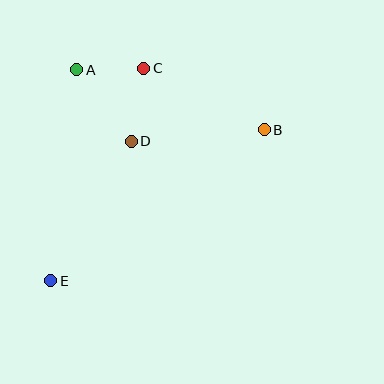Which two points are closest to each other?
Points A and C are closest to each other.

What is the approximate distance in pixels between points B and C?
The distance between B and C is approximately 136 pixels.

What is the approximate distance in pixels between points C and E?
The distance between C and E is approximately 232 pixels.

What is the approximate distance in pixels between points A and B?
The distance between A and B is approximately 197 pixels.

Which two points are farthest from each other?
Points B and E are farthest from each other.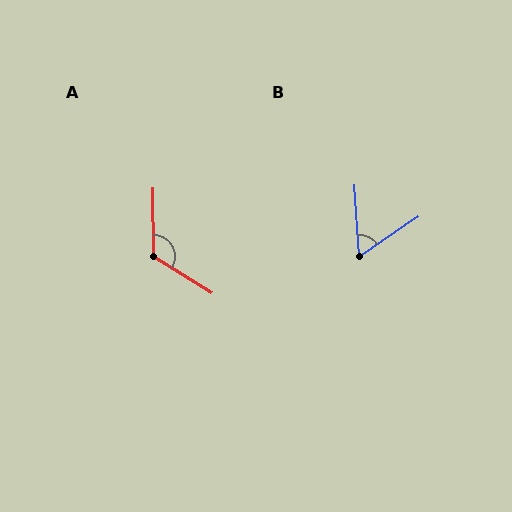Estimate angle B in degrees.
Approximately 59 degrees.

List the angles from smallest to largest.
B (59°), A (122°).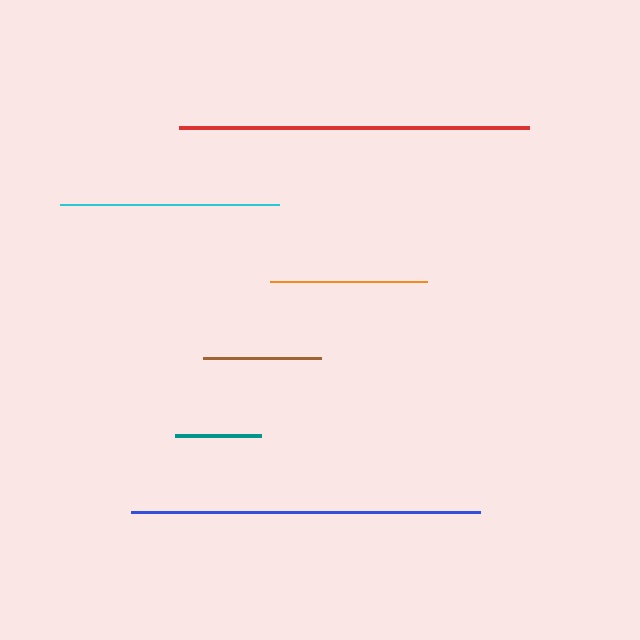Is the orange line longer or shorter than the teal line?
The orange line is longer than the teal line.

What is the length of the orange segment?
The orange segment is approximately 157 pixels long.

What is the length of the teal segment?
The teal segment is approximately 86 pixels long.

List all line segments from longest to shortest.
From longest to shortest: red, blue, cyan, orange, brown, teal.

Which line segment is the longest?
The red line is the longest at approximately 350 pixels.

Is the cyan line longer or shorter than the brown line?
The cyan line is longer than the brown line.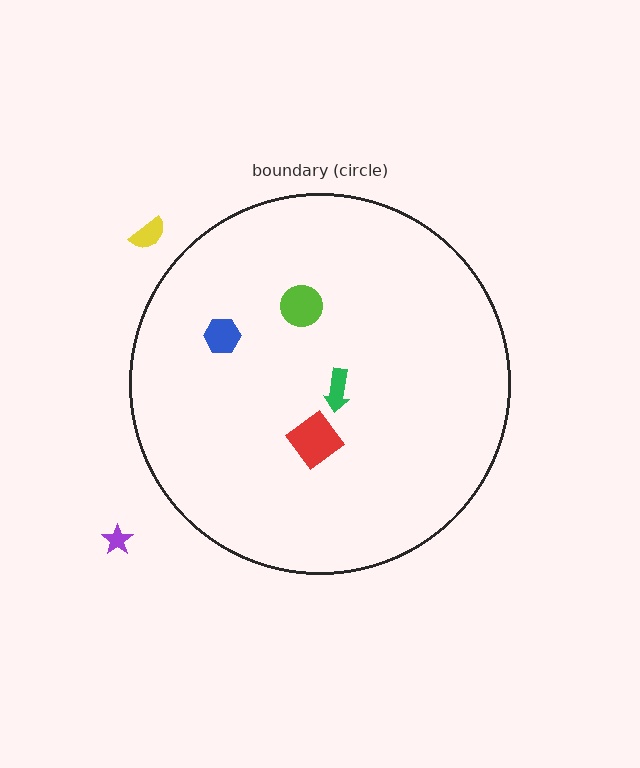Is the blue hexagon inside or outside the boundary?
Inside.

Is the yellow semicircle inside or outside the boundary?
Outside.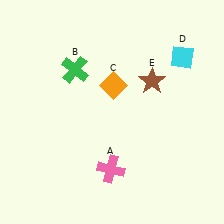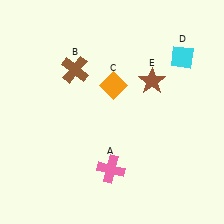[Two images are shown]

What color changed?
The cross (B) changed from green in Image 1 to brown in Image 2.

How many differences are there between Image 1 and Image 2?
There is 1 difference between the two images.